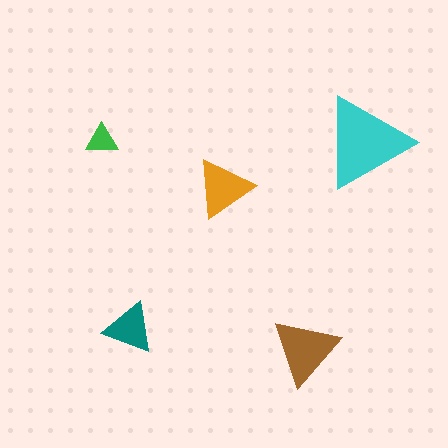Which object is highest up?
The green triangle is topmost.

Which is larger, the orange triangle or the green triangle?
The orange one.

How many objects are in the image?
There are 5 objects in the image.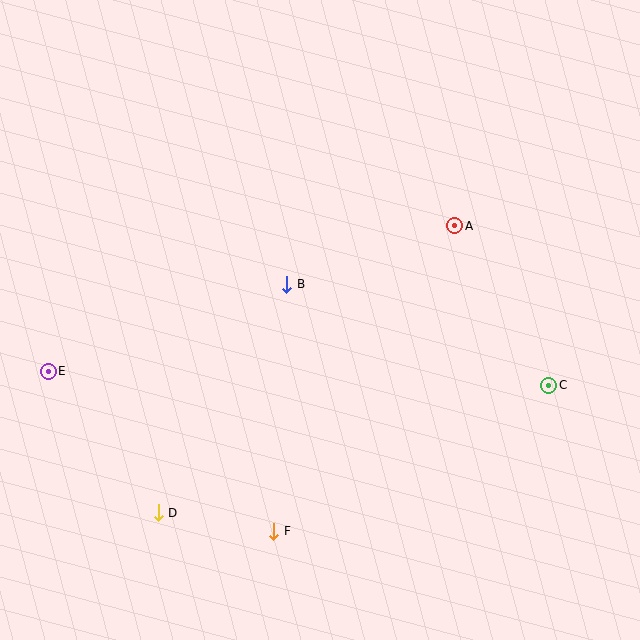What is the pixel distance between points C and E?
The distance between C and E is 500 pixels.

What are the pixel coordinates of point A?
Point A is at (455, 226).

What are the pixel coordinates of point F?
Point F is at (274, 531).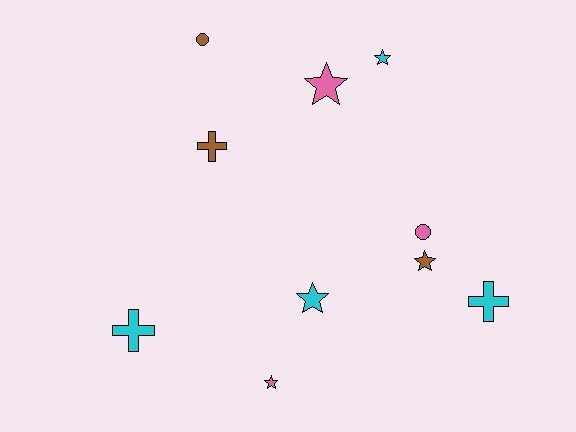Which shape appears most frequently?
Star, with 5 objects.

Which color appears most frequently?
Cyan, with 4 objects.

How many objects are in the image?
There are 10 objects.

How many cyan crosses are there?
There are 2 cyan crosses.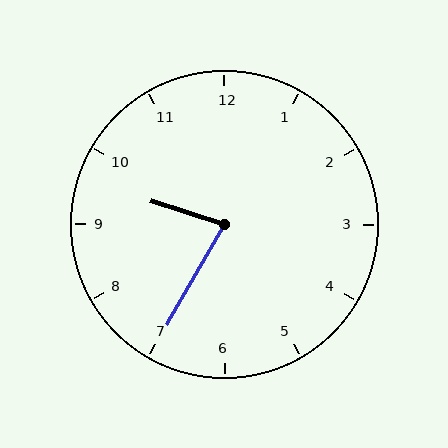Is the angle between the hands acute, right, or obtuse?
It is acute.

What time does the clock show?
9:35.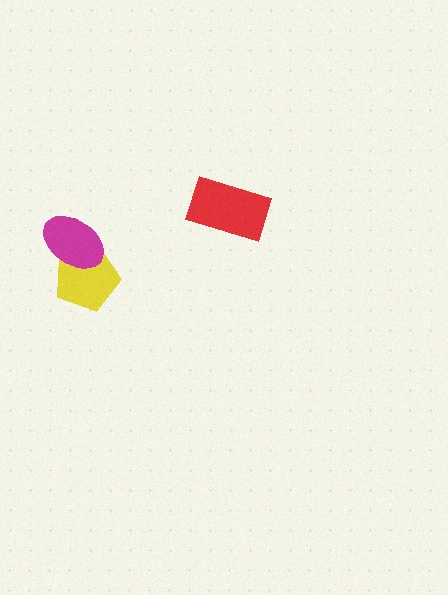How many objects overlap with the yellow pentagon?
1 object overlaps with the yellow pentagon.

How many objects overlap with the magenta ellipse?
1 object overlaps with the magenta ellipse.